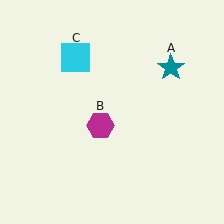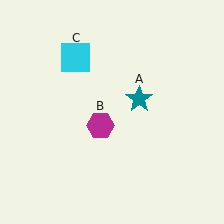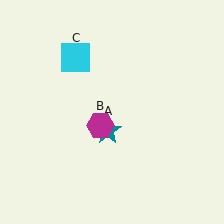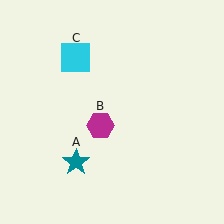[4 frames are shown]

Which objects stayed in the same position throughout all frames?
Magenta hexagon (object B) and cyan square (object C) remained stationary.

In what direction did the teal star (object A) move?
The teal star (object A) moved down and to the left.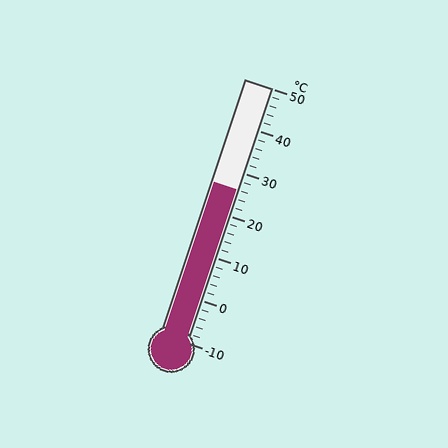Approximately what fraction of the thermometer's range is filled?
The thermometer is filled to approximately 60% of its range.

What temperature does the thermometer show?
The thermometer shows approximately 26°C.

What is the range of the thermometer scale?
The thermometer scale ranges from -10°C to 50°C.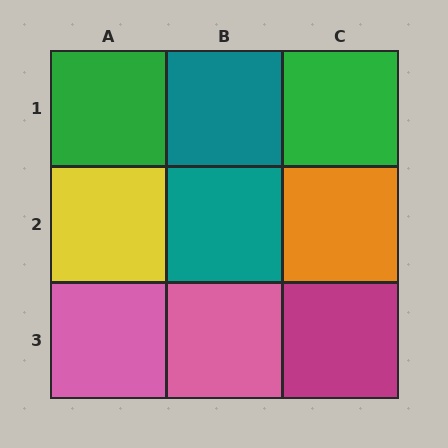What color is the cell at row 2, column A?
Yellow.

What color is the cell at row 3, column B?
Pink.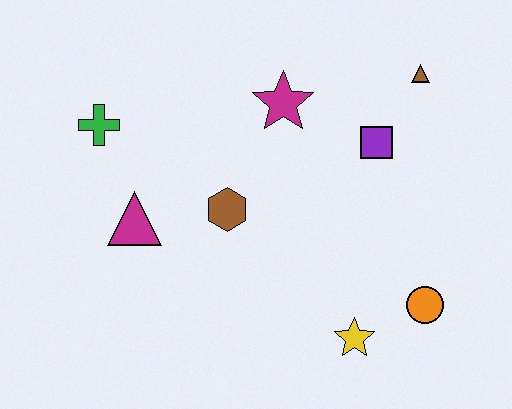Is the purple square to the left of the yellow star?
No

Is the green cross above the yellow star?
Yes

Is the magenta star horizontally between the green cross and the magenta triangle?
No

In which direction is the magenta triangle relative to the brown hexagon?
The magenta triangle is to the left of the brown hexagon.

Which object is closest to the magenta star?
The purple square is closest to the magenta star.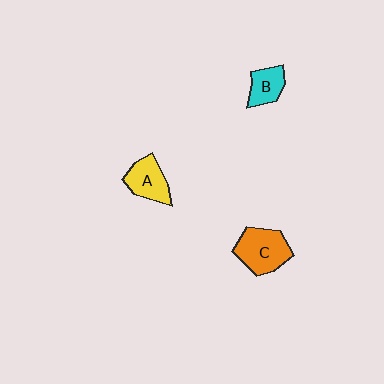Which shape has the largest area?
Shape C (orange).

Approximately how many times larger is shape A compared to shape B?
Approximately 1.3 times.